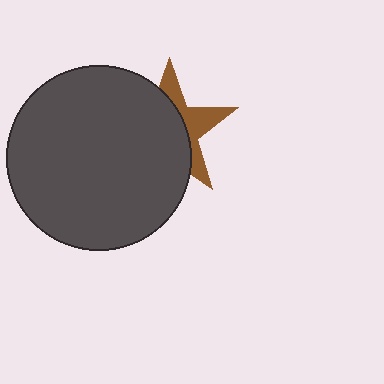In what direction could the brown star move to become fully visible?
The brown star could move right. That would shift it out from behind the dark gray circle entirely.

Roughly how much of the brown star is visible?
A small part of it is visible (roughly 36%).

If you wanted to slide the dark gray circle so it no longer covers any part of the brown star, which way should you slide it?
Slide it left — that is the most direct way to separate the two shapes.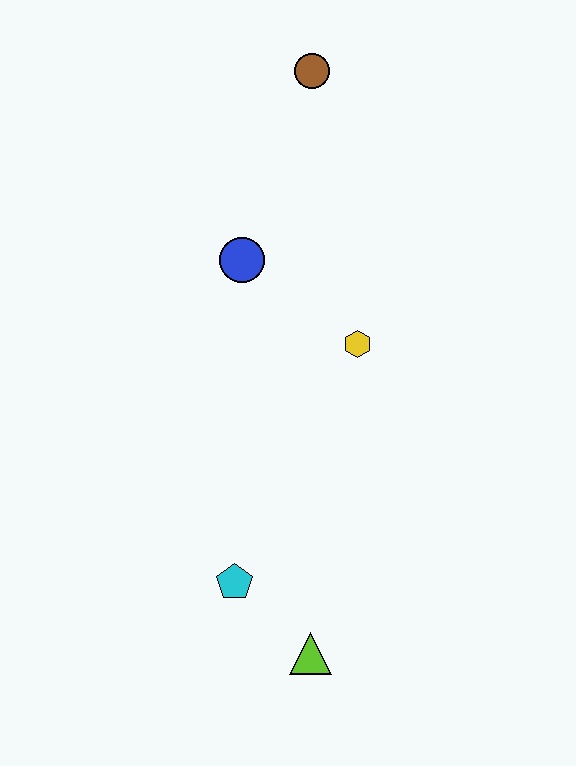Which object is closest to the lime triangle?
The cyan pentagon is closest to the lime triangle.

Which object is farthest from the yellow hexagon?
The lime triangle is farthest from the yellow hexagon.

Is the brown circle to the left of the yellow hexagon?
Yes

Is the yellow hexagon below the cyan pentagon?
No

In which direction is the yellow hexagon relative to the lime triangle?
The yellow hexagon is above the lime triangle.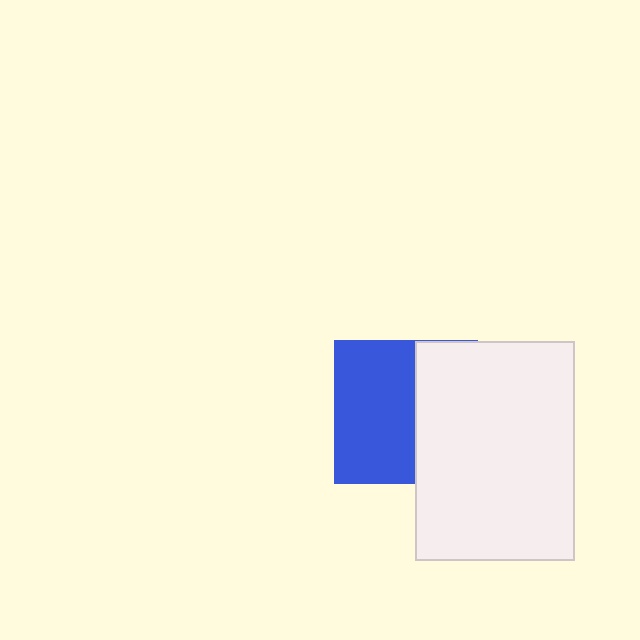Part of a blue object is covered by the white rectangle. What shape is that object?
It is a square.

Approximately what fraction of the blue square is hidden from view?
Roughly 42% of the blue square is hidden behind the white rectangle.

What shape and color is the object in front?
The object in front is a white rectangle.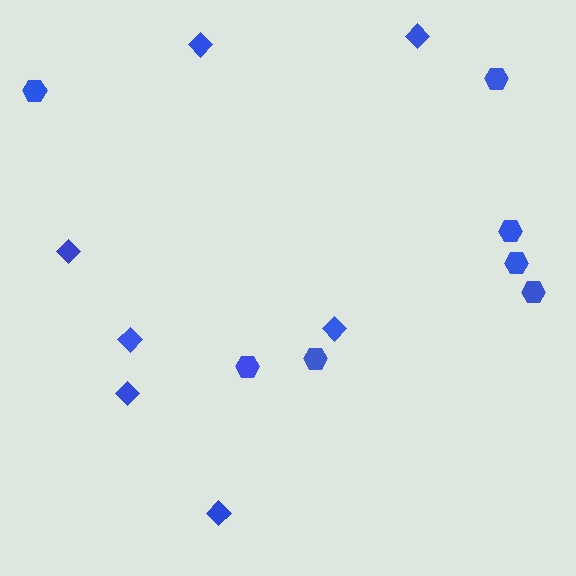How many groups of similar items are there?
There are 2 groups: one group of diamonds (7) and one group of hexagons (7).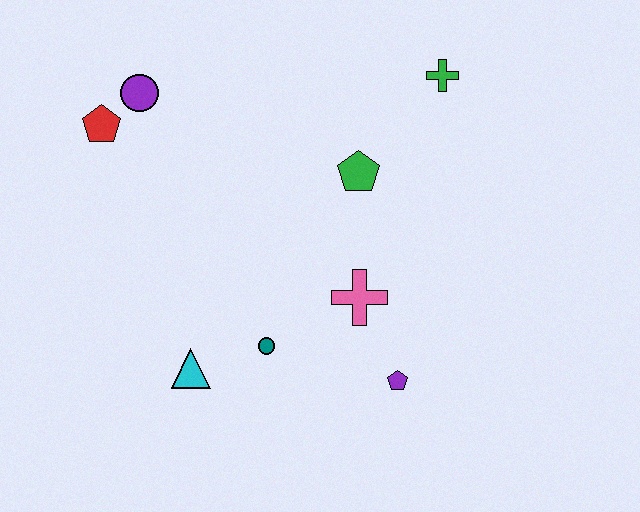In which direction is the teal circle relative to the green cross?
The teal circle is below the green cross.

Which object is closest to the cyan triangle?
The teal circle is closest to the cyan triangle.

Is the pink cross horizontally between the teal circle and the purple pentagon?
Yes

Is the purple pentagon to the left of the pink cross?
No